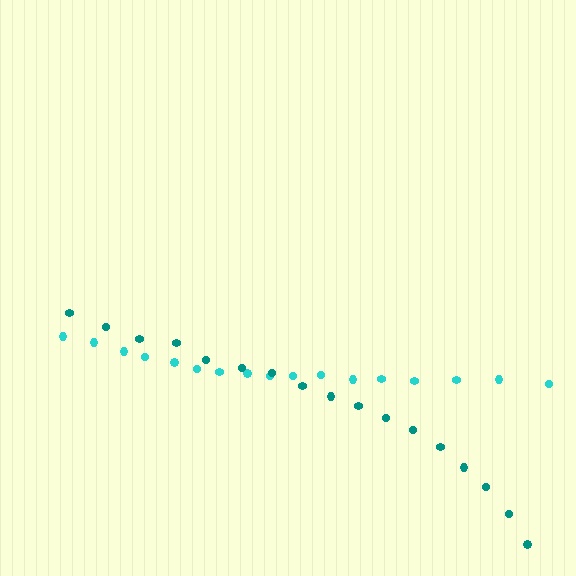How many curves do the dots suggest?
There are 2 distinct paths.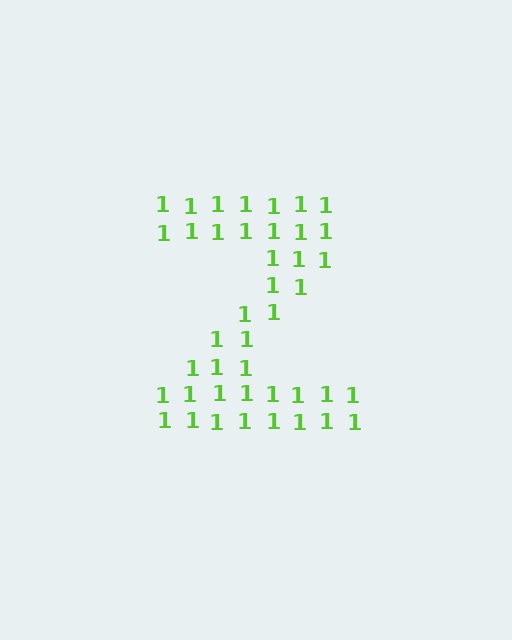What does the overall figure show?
The overall figure shows the letter Z.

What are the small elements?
The small elements are digit 1's.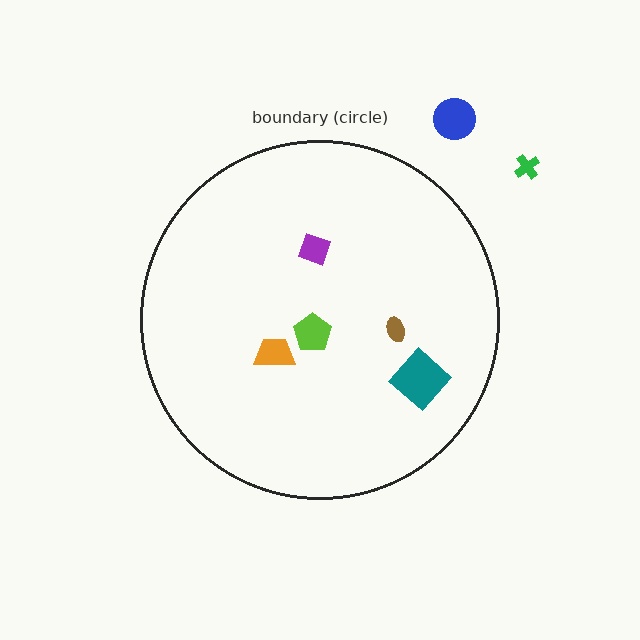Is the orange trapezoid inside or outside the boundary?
Inside.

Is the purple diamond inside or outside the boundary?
Inside.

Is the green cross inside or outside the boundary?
Outside.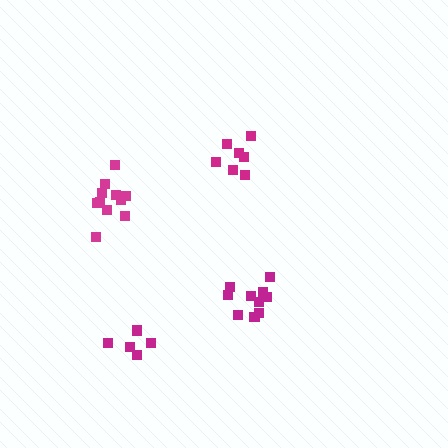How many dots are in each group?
Group 1: 5 dots, Group 2: 7 dots, Group 3: 11 dots, Group 4: 10 dots (33 total).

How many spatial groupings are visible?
There are 4 spatial groupings.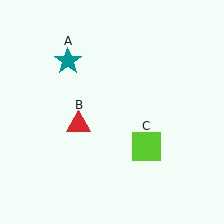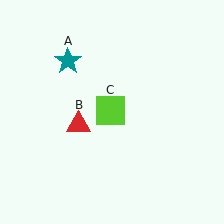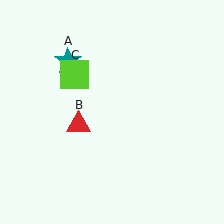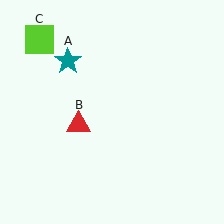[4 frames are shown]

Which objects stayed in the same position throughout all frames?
Teal star (object A) and red triangle (object B) remained stationary.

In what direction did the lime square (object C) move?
The lime square (object C) moved up and to the left.